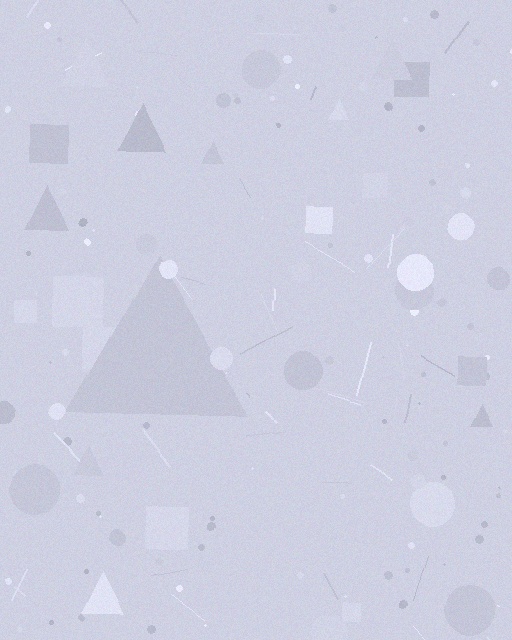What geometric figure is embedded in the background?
A triangle is embedded in the background.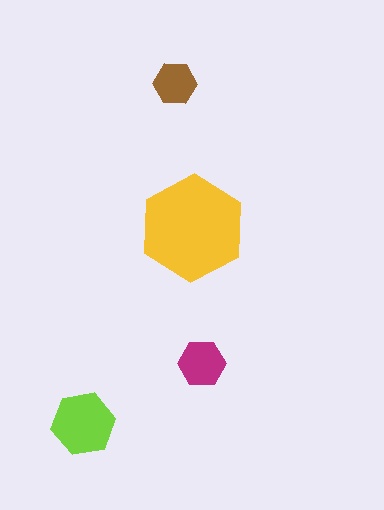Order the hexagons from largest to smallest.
the yellow one, the lime one, the magenta one, the brown one.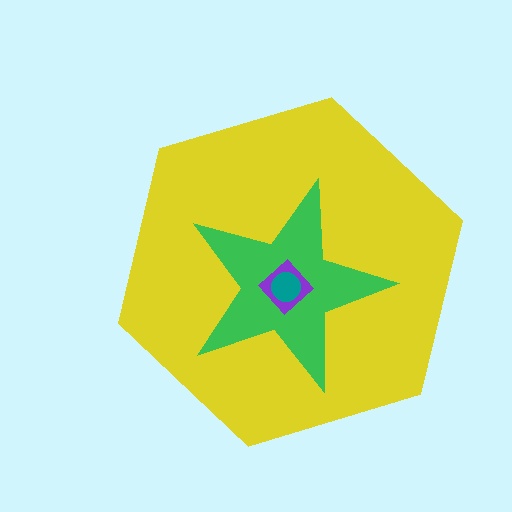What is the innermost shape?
The teal circle.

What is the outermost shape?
The yellow hexagon.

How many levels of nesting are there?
4.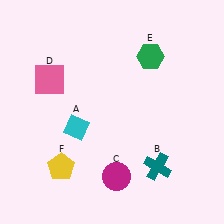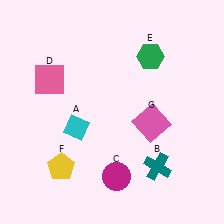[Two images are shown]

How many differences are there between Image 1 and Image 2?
There is 1 difference between the two images.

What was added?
A pink square (G) was added in Image 2.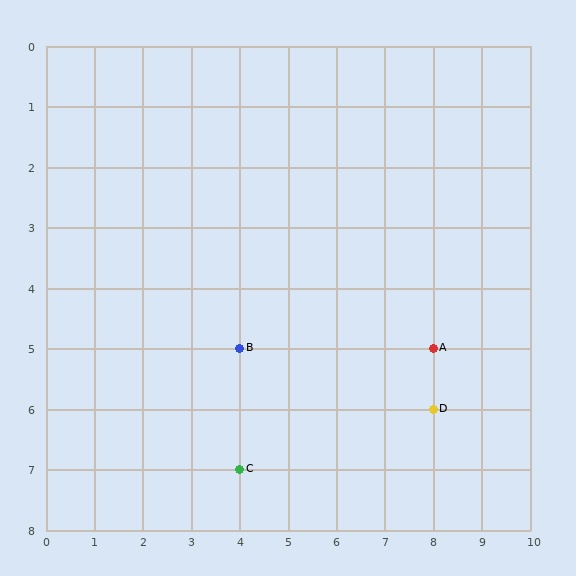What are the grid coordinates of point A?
Point A is at grid coordinates (8, 5).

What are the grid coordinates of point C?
Point C is at grid coordinates (4, 7).